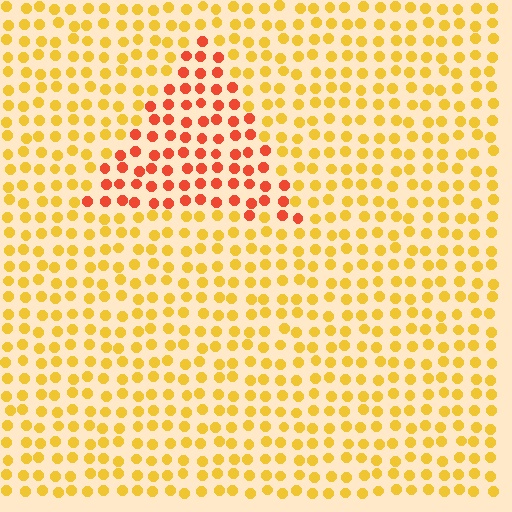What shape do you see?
I see a triangle.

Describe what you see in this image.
The image is filled with small yellow elements in a uniform arrangement. A triangle-shaped region is visible where the elements are tinted to a slightly different hue, forming a subtle color boundary.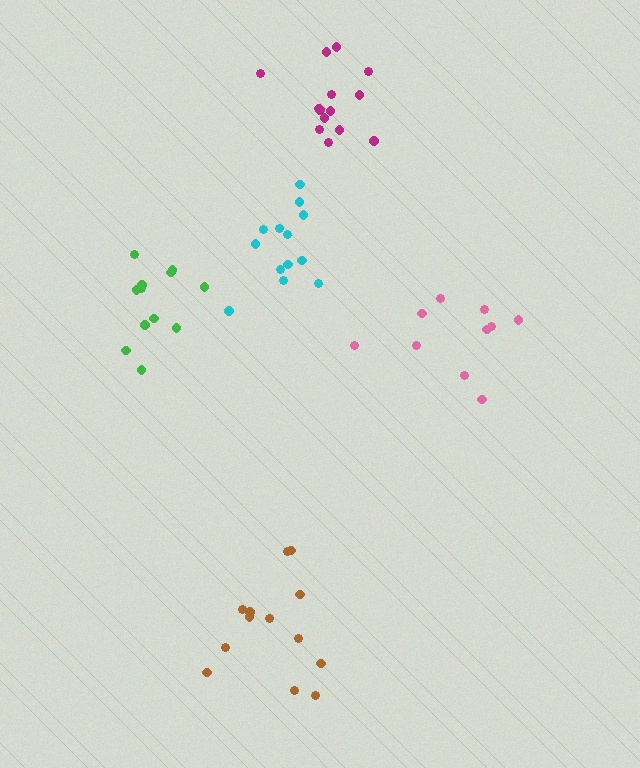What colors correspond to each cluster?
The clusters are colored: brown, cyan, pink, green, magenta.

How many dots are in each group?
Group 1: 13 dots, Group 2: 13 dots, Group 3: 10 dots, Group 4: 12 dots, Group 5: 14 dots (62 total).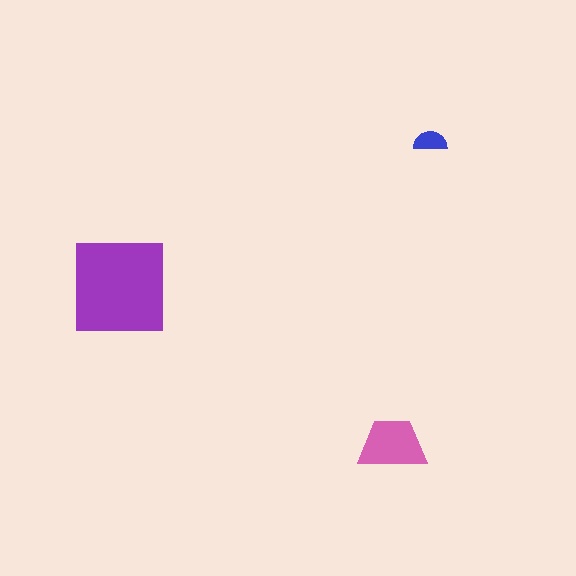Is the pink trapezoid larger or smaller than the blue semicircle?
Larger.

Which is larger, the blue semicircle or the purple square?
The purple square.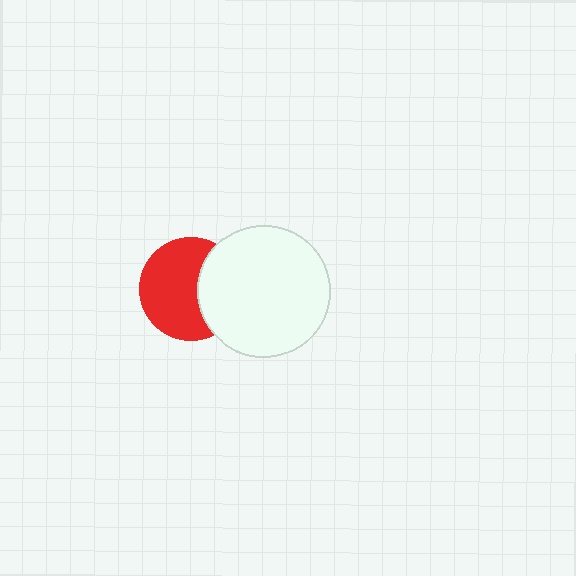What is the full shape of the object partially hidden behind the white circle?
The partially hidden object is a red circle.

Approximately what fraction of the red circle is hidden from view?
Roughly 35% of the red circle is hidden behind the white circle.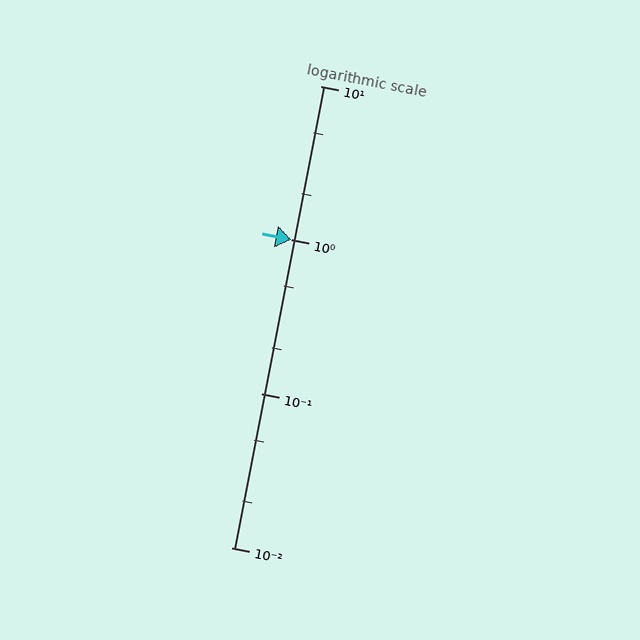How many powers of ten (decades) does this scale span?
The scale spans 3 decades, from 0.01 to 10.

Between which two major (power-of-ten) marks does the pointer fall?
The pointer is between 1 and 10.